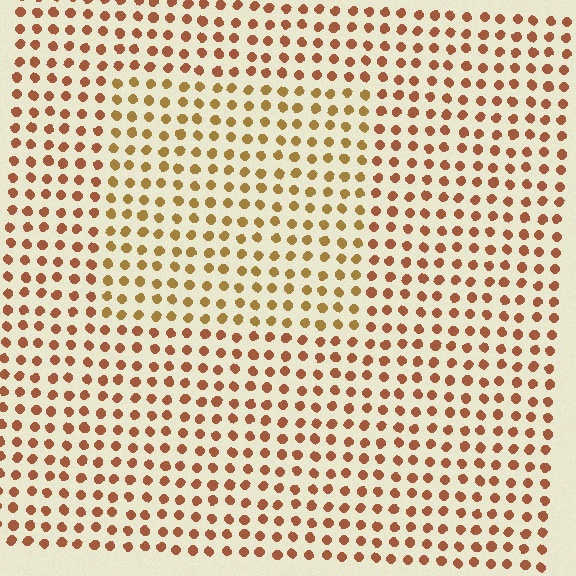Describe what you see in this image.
The image is filled with small brown elements in a uniform arrangement. A rectangle-shaped region is visible where the elements are tinted to a slightly different hue, forming a subtle color boundary.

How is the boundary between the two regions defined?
The boundary is defined purely by a slight shift in hue (about 24 degrees). Spacing, size, and orientation are identical on both sides.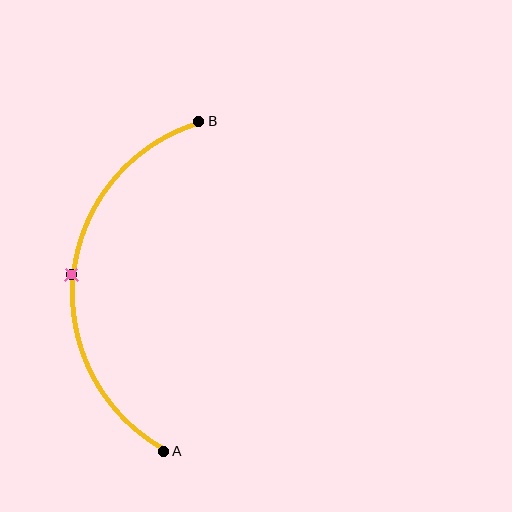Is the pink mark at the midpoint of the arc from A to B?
Yes. The pink mark lies on the arc at equal arc-length from both A and B — it is the arc midpoint.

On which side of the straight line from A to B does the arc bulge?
The arc bulges to the left of the straight line connecting A and B.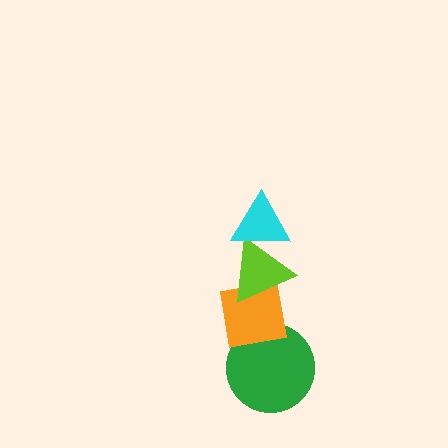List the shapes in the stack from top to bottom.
From top to bottom: the cyan triangle, the lime triangle, the orange square, the green circle.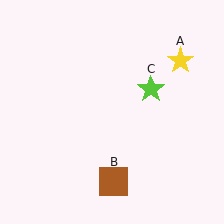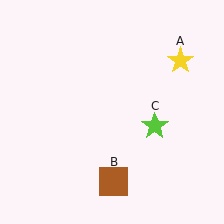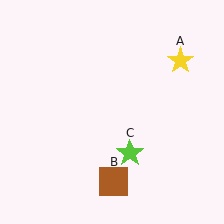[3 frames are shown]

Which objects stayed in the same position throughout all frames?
Yellow star (object A) and brown square (object B) remained stationary.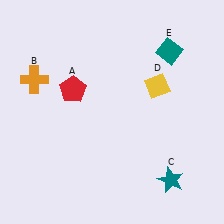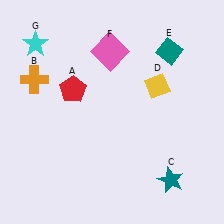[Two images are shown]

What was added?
A pink square (F), a cyan star (G) were added in Image 2.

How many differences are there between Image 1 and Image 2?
There are 2 differences between the two images.